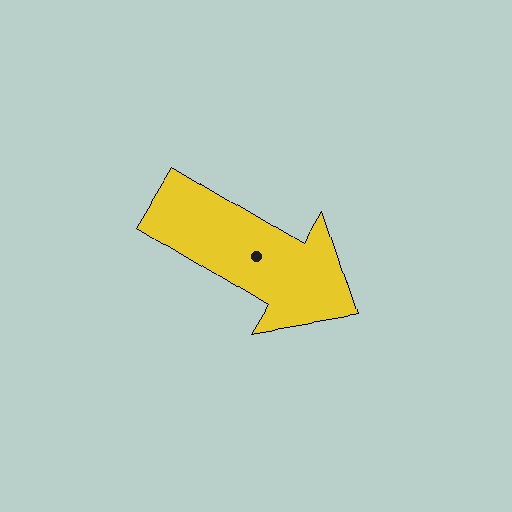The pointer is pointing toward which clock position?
Roughly 4 o'clock.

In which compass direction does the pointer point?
Southeast.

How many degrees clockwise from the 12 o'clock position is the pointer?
Approximately 121 degrees.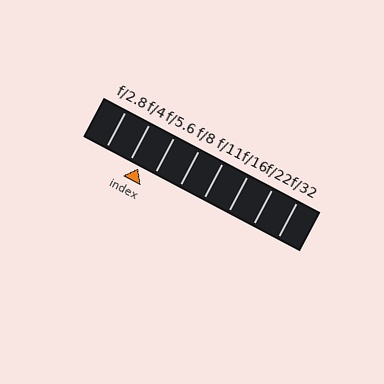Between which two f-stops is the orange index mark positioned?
The index mark is between f/4 and f/5.6.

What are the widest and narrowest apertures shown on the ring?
The widest aperture shown is f/2.8 and the narrowest is f/32.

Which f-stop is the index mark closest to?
The index mark is closest to f/4.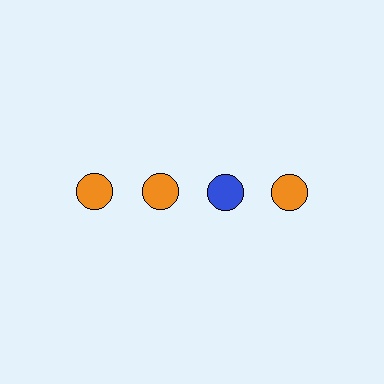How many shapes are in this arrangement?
There are 4 shapes arranged in a grid pattern.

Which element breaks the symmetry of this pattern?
The blue circle in the top row, center column breaks the symmetry. All other shapes are orange circles.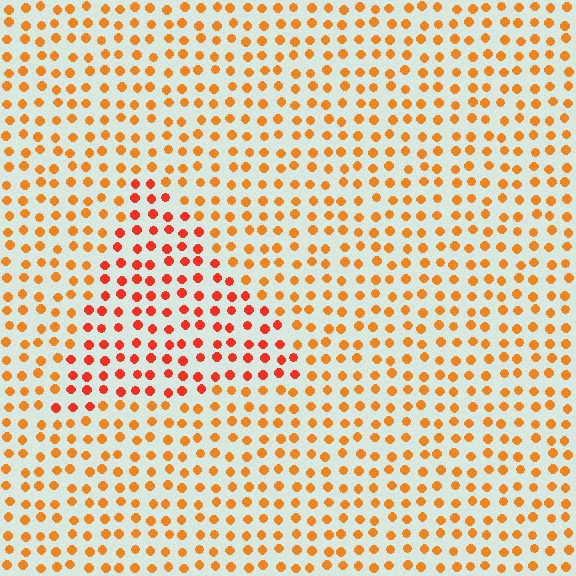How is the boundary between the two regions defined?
The boundary is defined purely by a slight shift in hue (about 25 degrees). Spacing, size, and orientation are identical on both sides.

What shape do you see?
I see a triangle.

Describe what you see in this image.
The image is filled with small orange elements in a uniform arrangement. A triangle-shaped region is visible where the elements are tinted to a slightly different hue, forming a subtle color boundary.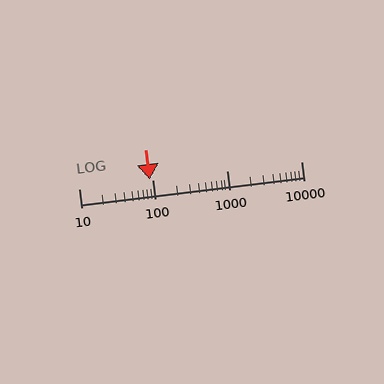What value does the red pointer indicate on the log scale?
The pointer indicates approximately 91.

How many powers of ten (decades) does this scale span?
The scale spans 3 decades, from 10 to 10000.